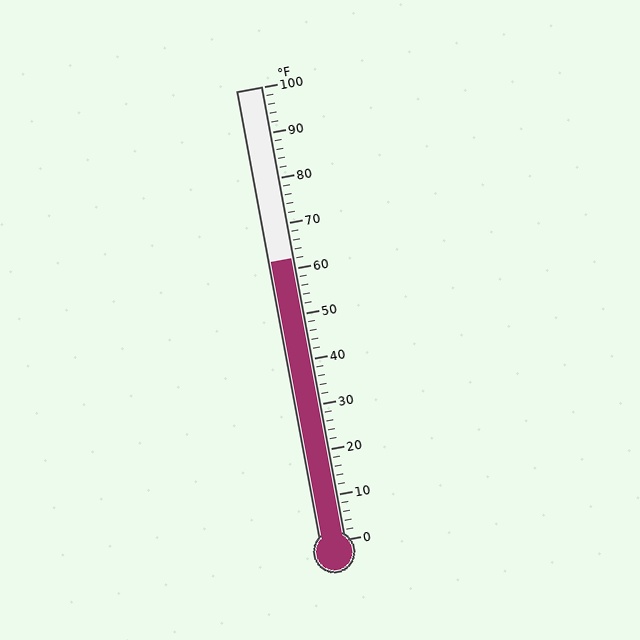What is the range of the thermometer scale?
The thermometer scale ranges from 0°F to 100°F.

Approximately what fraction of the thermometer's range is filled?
The thermometer is filled to approximately 60% of its range.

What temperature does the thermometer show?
The thermometer shows approximately 62°F.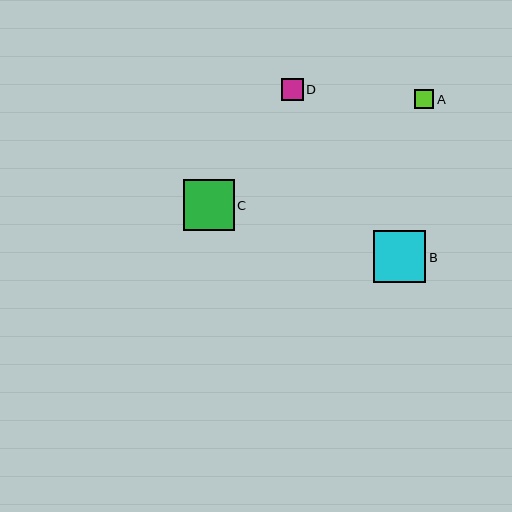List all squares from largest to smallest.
From largest to smallest: B, C, D, A.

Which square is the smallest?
Square A is the smallest with a size of approximately 19 pixels.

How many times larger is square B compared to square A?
Square B is approximately 2.8 times the size of square A.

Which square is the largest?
Square B is the largest with a size of approximately 52 pixels.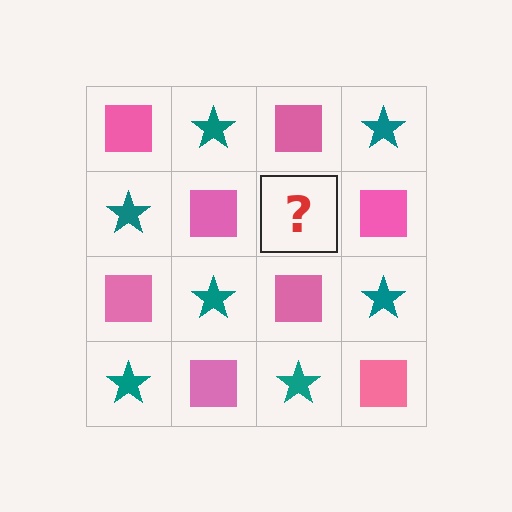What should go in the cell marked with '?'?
The missing cell should contain a teal star.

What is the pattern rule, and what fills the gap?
The rule is that it alternates pink square and teal star in a checkerboard pattern. The gap should be filled with a teal star.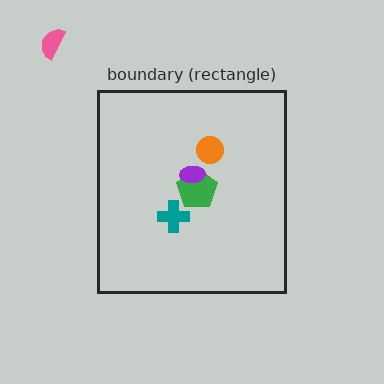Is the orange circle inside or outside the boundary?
Inside.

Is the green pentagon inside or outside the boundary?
Inside.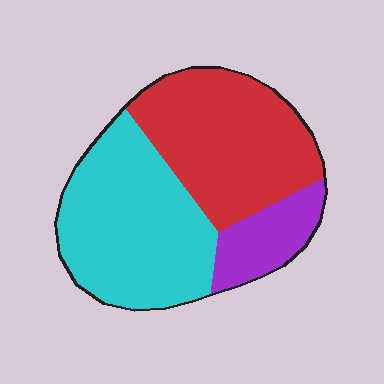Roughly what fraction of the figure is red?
Red covers roughly 40% of the figure.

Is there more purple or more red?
Red.